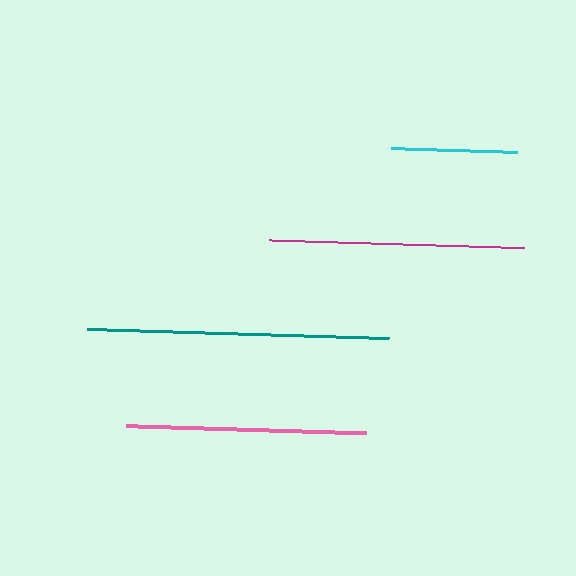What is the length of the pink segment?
The pink segment is approximately 240 pixels long.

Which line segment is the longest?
The teal line is the longest at approximately 302 pixels.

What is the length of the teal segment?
The teal segment is approximately 302 pixels long.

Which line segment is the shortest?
The cyan line is the shortest at approximately 125 pixels.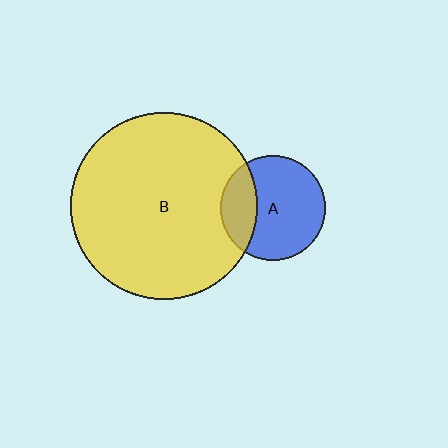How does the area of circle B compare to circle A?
Approximately 3.2 times.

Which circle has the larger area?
Circle B (yellow).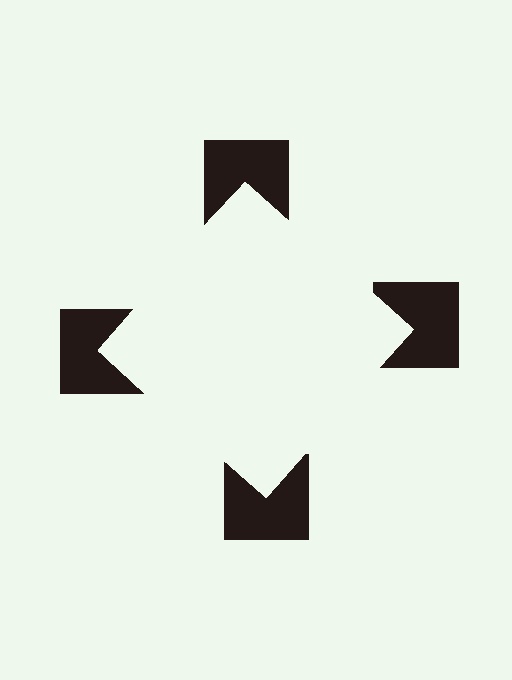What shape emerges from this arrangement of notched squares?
An illusory square — its edges are inferred from the aligned wedge cuts in the notched squares, not physically drawn.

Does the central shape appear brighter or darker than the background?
It typically appears slightly brighter than the background, even though no actual brightness change is drawn.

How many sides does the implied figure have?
4 sides.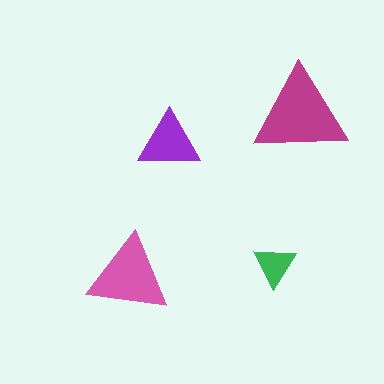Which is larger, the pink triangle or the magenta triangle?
The magenta one.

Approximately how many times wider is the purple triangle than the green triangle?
About 1.5 times wider.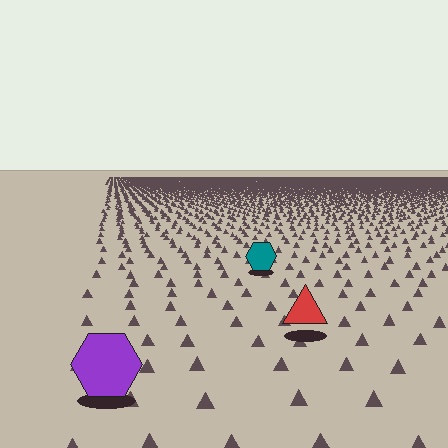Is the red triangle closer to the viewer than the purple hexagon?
No. The purple hexagon is closer — you can tell from the texture gradient: the ground texture is coarser near it.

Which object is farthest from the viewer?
The teal hexagon is farthest from the viewer. It appears smaller and the ground texture around it is denser.